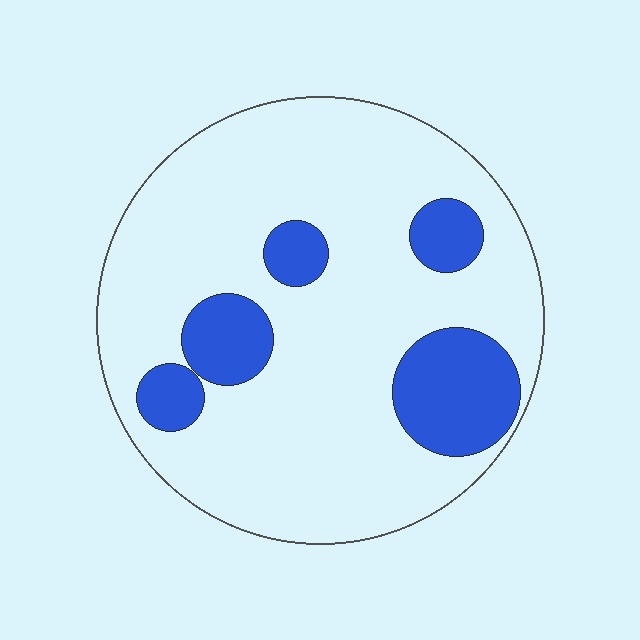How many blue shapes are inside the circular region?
5.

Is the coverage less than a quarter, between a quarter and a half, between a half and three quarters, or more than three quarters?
Less than a quarter.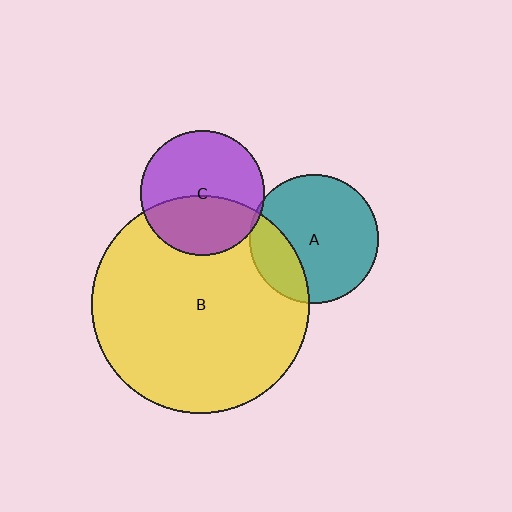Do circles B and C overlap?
Yes.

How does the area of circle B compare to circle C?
Approximately 3.1 times.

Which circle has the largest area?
Circle B (yellow).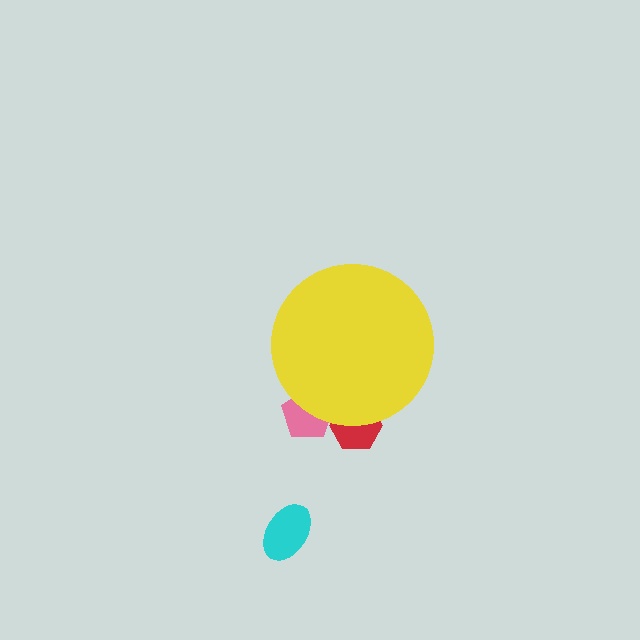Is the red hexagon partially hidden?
Yes, the red hexagon is partially hidden behind the yellow circle.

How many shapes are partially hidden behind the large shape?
2 shapes are partially hidden.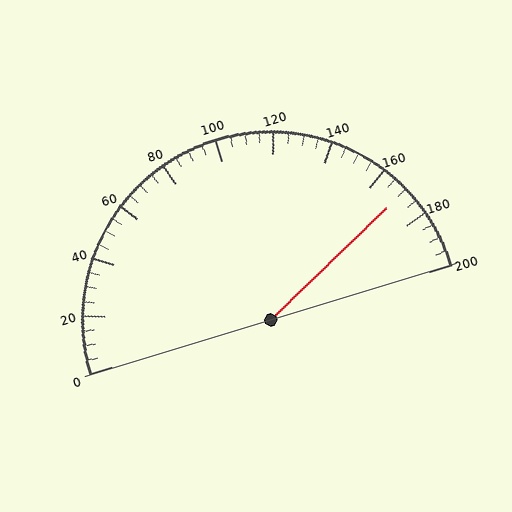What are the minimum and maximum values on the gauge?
The gauge ranges from 0 to 200.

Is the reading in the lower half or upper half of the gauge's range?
The reading is in the upper half of the range (0 to 200).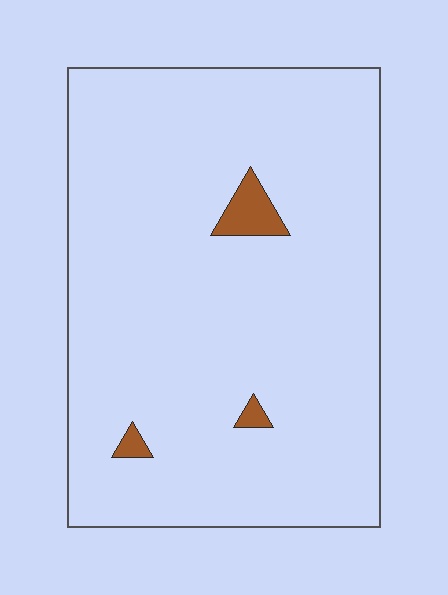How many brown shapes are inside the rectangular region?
3.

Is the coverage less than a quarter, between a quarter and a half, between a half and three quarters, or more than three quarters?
Less than a quarter.